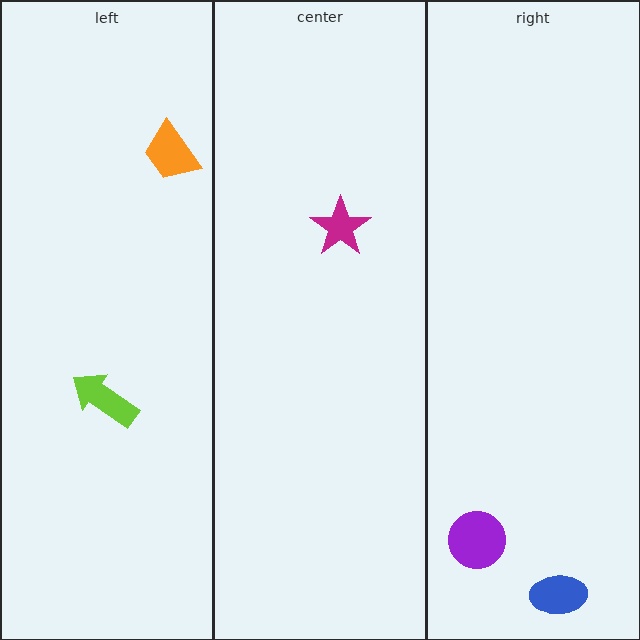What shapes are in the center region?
The magenta star.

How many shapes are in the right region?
2.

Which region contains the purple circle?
The right region.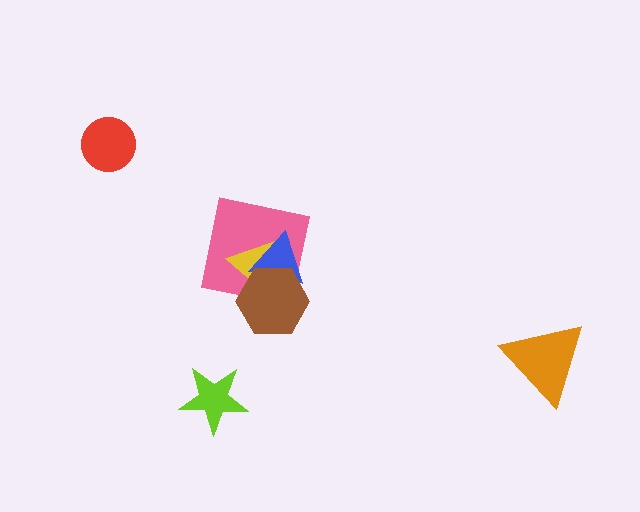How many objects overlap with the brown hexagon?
3 objects overlap with the brown hexagon.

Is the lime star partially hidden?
No, no other shape covers it.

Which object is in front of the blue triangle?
The brown hexagon is in front of the blue triangle.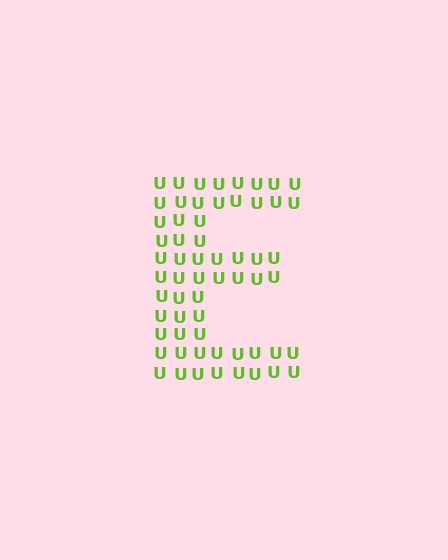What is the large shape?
The large shape is the letter E.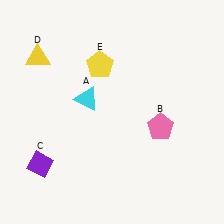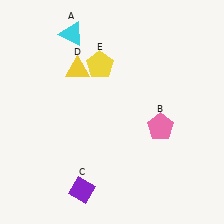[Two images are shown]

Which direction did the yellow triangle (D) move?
The yellow triangle (D) moved right.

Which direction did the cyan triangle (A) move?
The cyan triangle (A) moved up.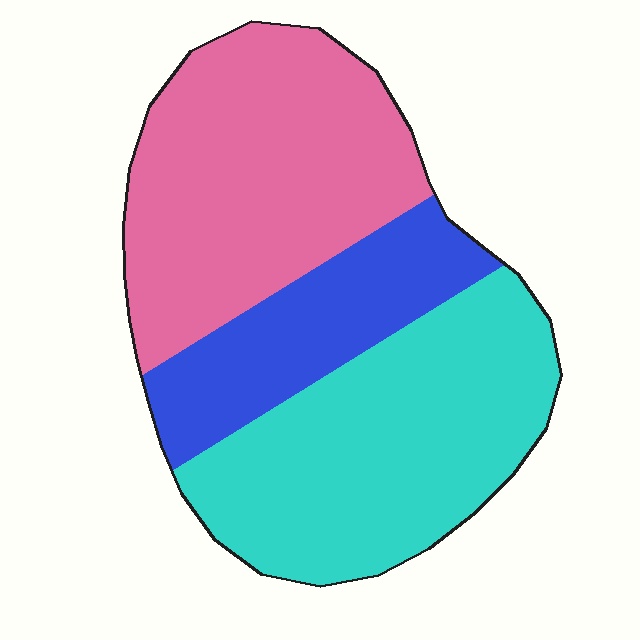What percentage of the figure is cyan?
Cyan takes up between a quarter and a half of the figure.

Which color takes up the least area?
Blue, at roughly 20%.